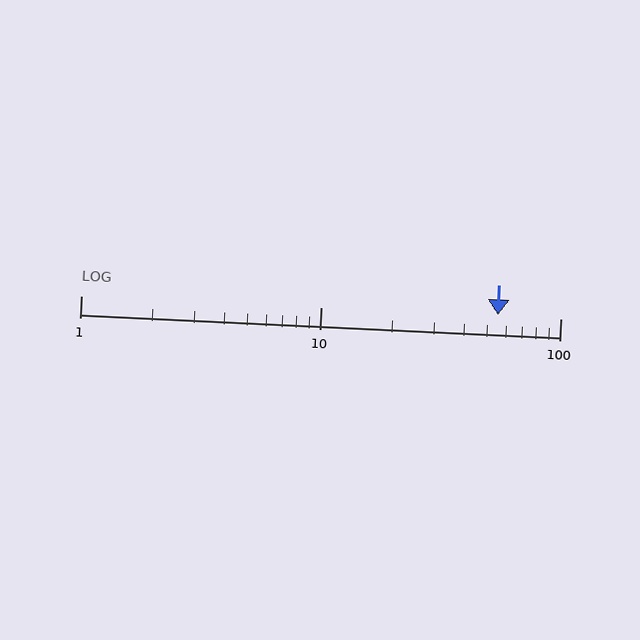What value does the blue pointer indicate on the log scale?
The pointer indicates approximately 55.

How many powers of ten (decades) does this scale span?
The scale spans 2 decades, from 1 to 100.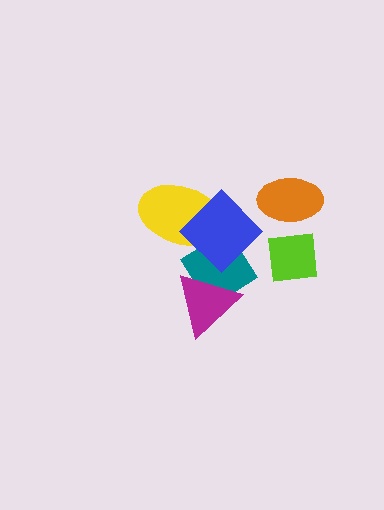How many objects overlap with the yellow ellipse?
2 objects overlap with the yellow ellipse.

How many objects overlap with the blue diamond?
2 objects overlap with the blue diamond.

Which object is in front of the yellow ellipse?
The blue diamond is in front of the yellow ellipse.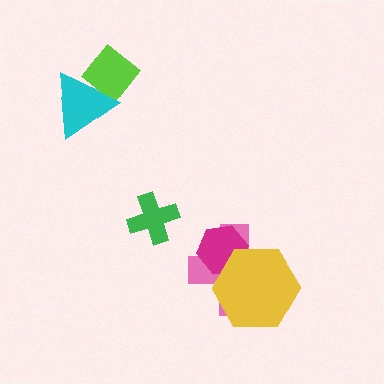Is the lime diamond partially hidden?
Yes, it is partially covered by another shape.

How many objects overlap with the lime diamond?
1 object overlaps with the lime diamond.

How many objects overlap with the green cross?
0 objects overlap with the green cross.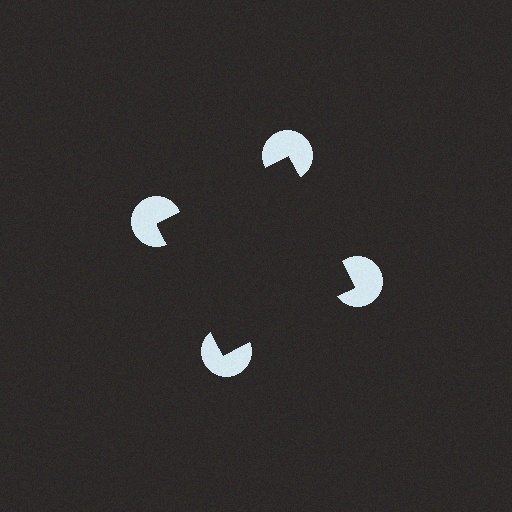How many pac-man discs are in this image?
There are 4 — one at each vertex of the illusory square.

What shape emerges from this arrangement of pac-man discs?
An illusory square — its edges are inferred from the aligned wedge cuts in the pac-man discs, not physically drawn.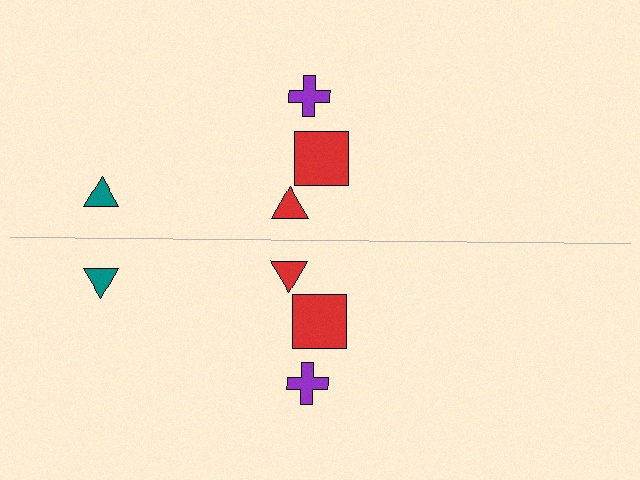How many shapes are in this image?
There are 8 shapes in this image.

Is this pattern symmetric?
Yes, this pattern has bilateral (reflection) symmetry.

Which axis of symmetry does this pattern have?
The pattern has a horizontal axis of symmetry running through the center of the image.